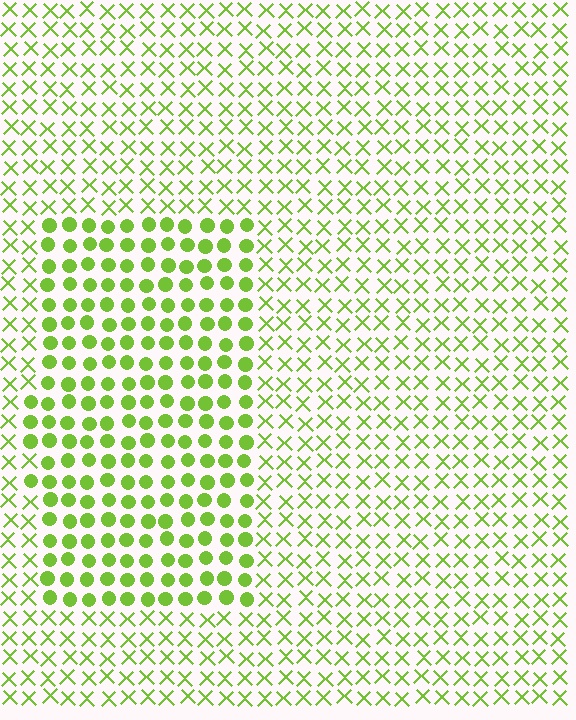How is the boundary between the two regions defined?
The boundary is defined by a change in element shape: circles inside vs. X marks outside. All elements share the same color and spacing.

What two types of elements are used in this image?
The image uses circles inside the rectangle region and X marks outside it.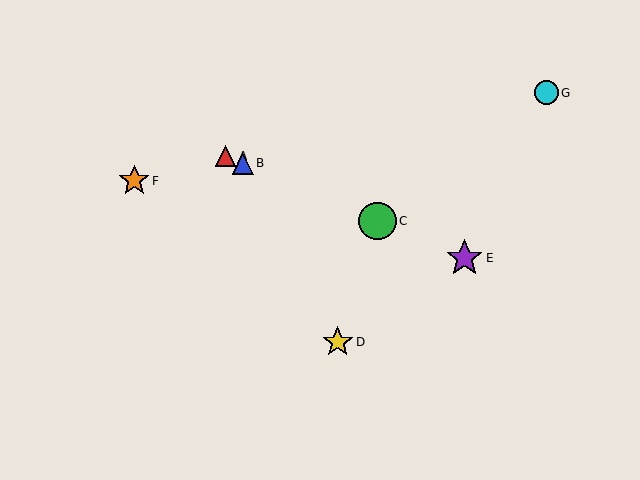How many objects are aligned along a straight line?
4 objects (A, B, C, E) are aligned along a straight line.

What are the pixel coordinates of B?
Object B is at (243, 163).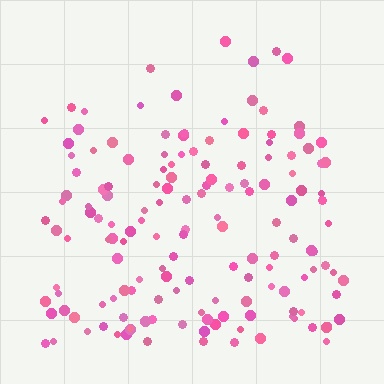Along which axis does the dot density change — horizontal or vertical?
Vertical.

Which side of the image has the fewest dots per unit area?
The top.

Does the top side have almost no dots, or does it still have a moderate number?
Still a moderate number, just noticeably fewer than the bottom.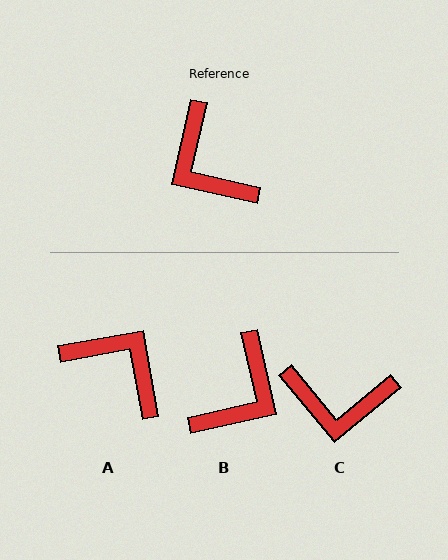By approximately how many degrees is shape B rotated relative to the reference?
Approximately 115 degrees counter-clockwise.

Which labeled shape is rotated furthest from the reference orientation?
A, about 157 degrees away.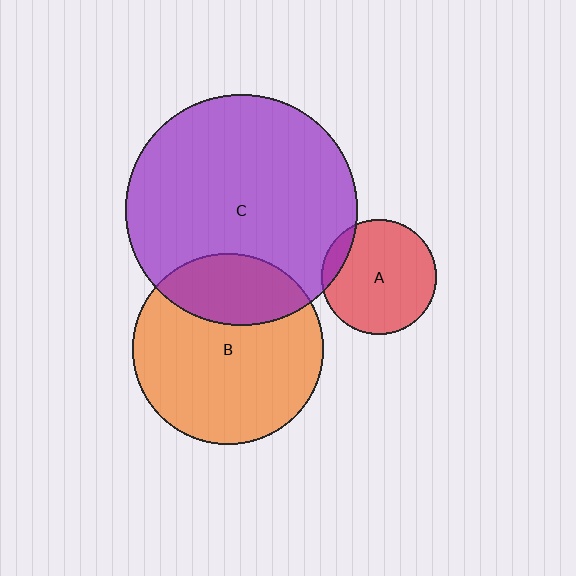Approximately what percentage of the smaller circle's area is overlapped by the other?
Approximately 25%.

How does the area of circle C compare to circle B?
Approximately 1.5 times.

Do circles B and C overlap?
Yes.